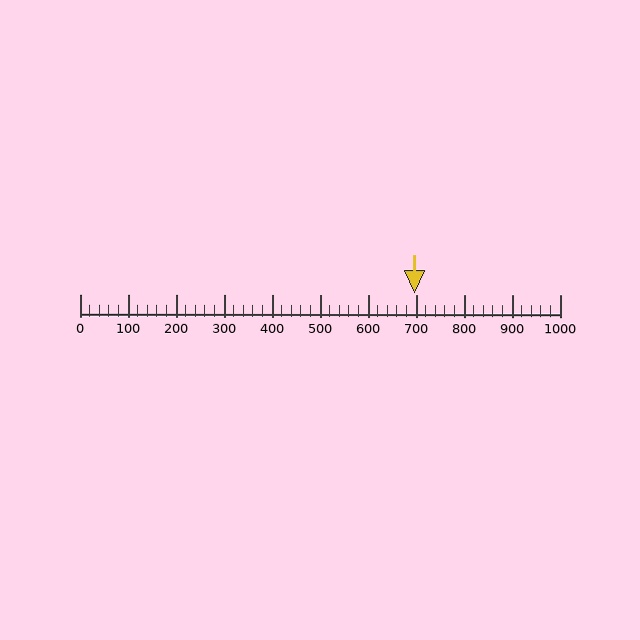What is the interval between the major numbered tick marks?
The major tick marks are spaced 100 units apart.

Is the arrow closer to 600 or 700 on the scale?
The arrow is closer to 700.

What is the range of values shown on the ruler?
The ruler shows values from 0 to 1000.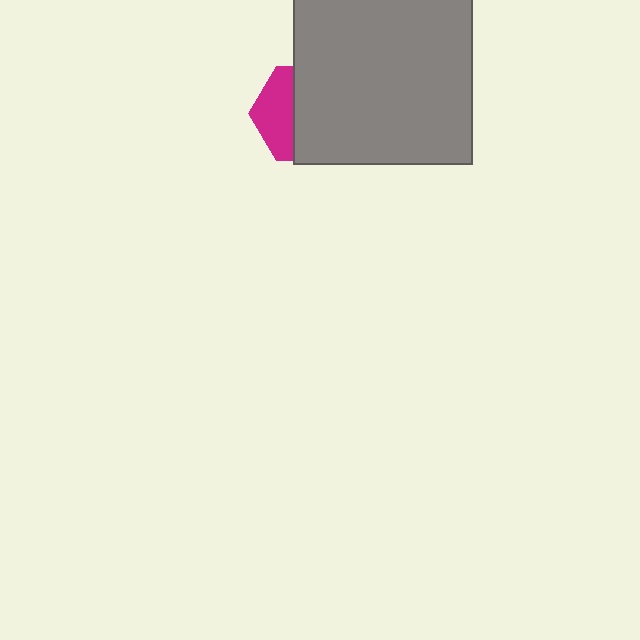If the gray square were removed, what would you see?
You would see the complete magenta hexagon.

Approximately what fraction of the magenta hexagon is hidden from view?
Roughly 62% of the magenta hexagon is hidden behind the gray square.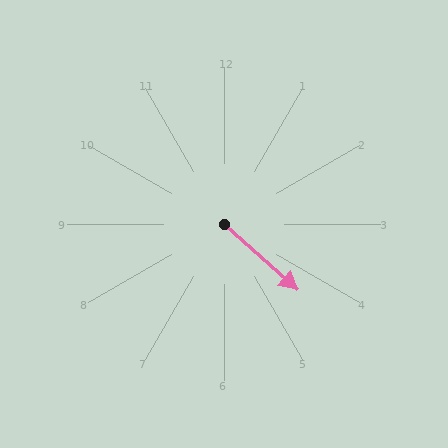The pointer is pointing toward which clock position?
Roughly 4 o'clock.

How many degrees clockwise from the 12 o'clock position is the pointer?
Approximately 132 degrees.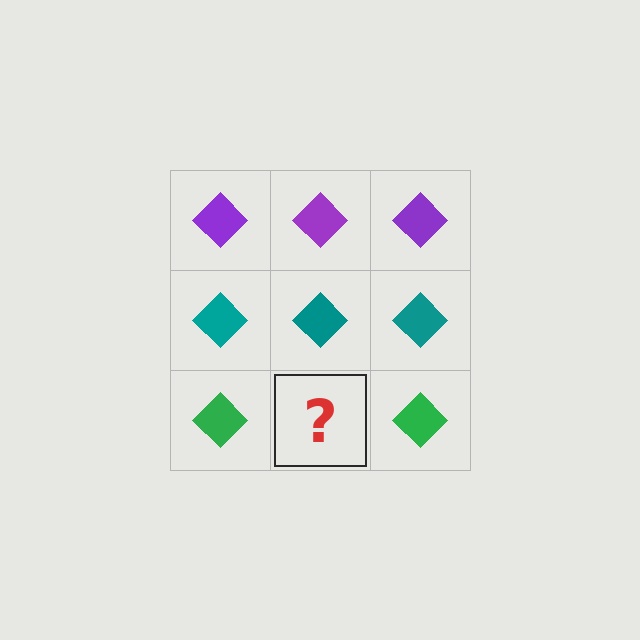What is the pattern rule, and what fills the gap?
The rule is that each row has a consistent color. The gap should be filled with a green diamond.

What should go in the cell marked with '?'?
The missing cell should contain a green diamond.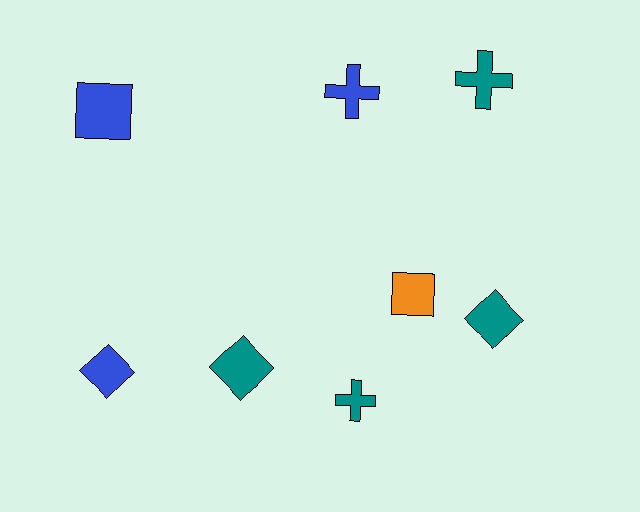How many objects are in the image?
There are 8 objects.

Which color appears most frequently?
Teal, with 4 objects.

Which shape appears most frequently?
Cross, with 3 objects.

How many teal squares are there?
There are no teal squares.